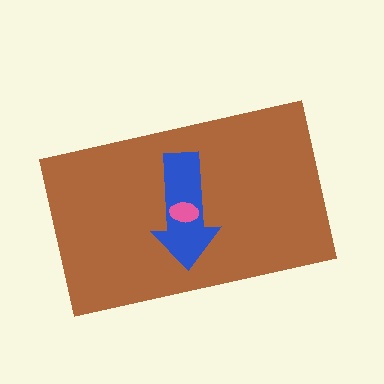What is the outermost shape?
The brown rectangle.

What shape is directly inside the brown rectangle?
The blue arrow.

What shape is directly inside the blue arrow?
The pink ellipse.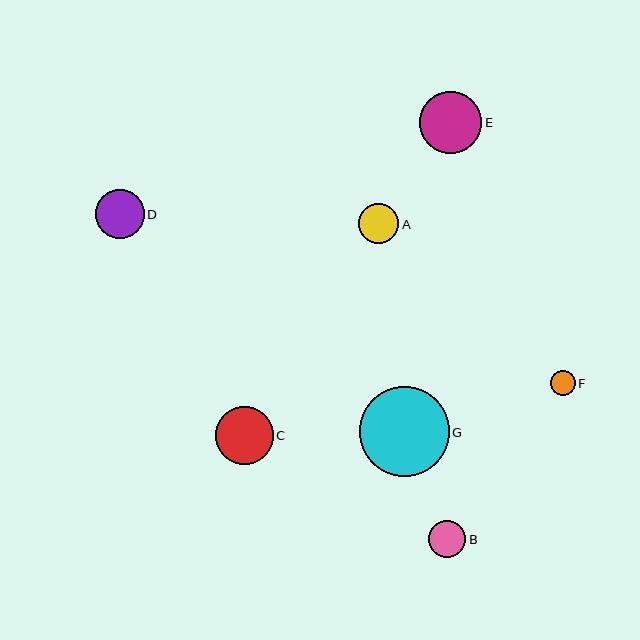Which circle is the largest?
Circle G is the largest with a size of approximately 90 pixels.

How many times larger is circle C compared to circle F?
Circle C is approximately 2.3 times the size of circle F.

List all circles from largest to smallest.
From largest to smallest: G, E, C, D, A, B, F.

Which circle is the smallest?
Circle F is the smallest with a size of approximately 25 pixels.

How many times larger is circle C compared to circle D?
Circle C is approximately 1.2 times the size of circle D.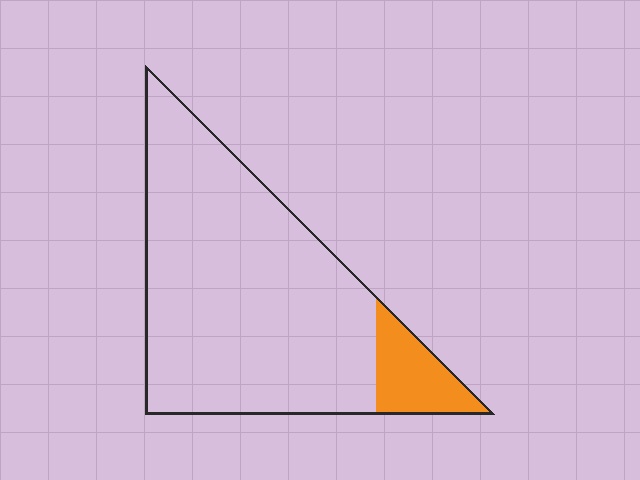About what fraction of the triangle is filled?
About one eighth (1/8).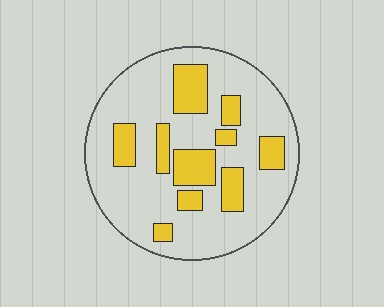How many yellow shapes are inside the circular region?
10.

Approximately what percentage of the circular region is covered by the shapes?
Approximately 25%.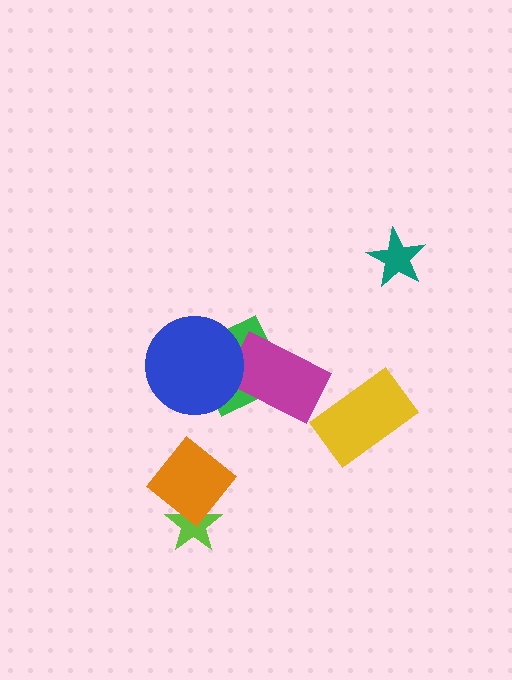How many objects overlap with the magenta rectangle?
2 objects overlap with the magenta rectangle.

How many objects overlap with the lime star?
1 object overlaps with the lime star.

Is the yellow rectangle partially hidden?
No, no other shape covers it.